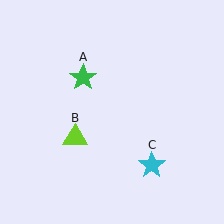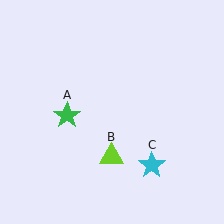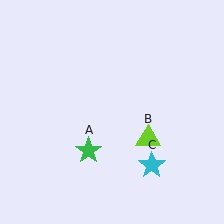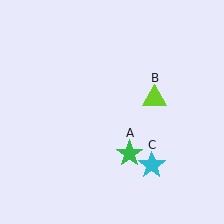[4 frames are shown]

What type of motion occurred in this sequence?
The green star (object A), lime triangle (object B) rotated counterclockwise around the center of the scene.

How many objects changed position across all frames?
2 objects changed position: green star (object A), lime triangle (object B).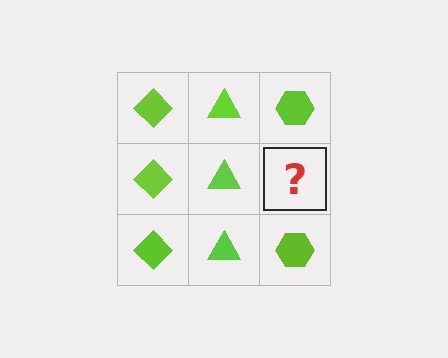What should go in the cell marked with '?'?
The missing cell should contain a lime hexagon.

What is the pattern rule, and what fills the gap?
The rule is that each column has a consistent shape. The gap should be filled with a lime hexagon.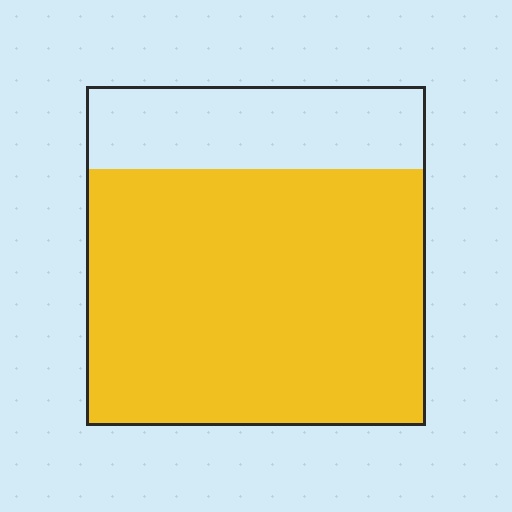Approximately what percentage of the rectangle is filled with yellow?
Approximately 75%.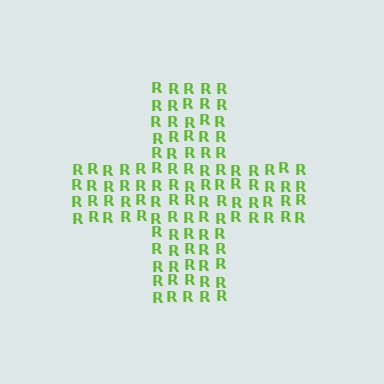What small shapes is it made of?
It is made of small letter R's.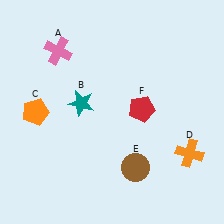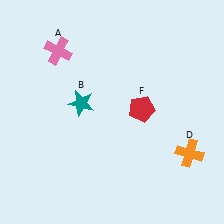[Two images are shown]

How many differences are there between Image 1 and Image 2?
There are 2 differences between the two images.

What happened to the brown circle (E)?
The brown circle (E) was removed in Image 2. It was in the bottom-right area of Image 1.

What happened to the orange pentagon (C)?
The orange pentagon (C) was removed in Image 2. It was in the top-left area of Image 1.